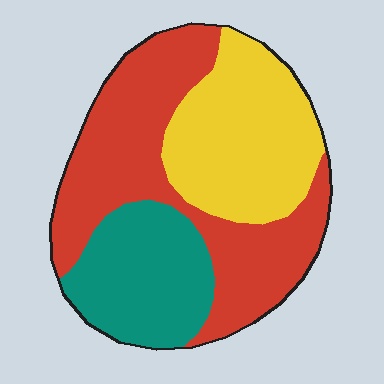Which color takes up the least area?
Teal, at roughly 25%.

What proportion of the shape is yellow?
Yellow takes up about one third (1/3) of the shape.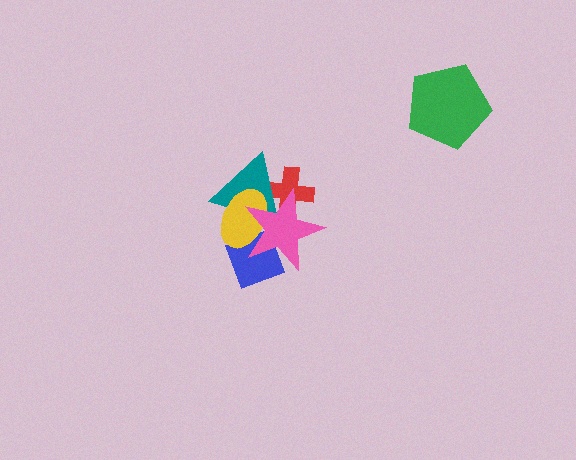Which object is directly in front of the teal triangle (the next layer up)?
The yellow ellipse is directly in front of the teal triangle.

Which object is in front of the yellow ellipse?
The pink star is in front of the yellow ellipse.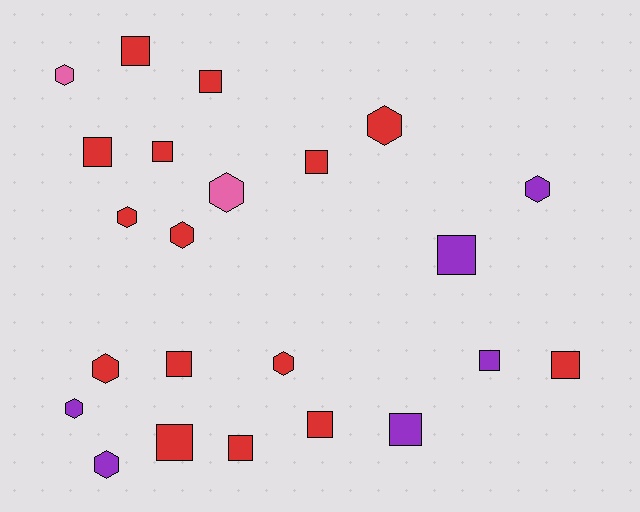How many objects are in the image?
There are 23 objects.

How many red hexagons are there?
There are 5 red hexagons.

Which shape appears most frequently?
Square, with 13 objects.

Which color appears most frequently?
Red, with 15 objects.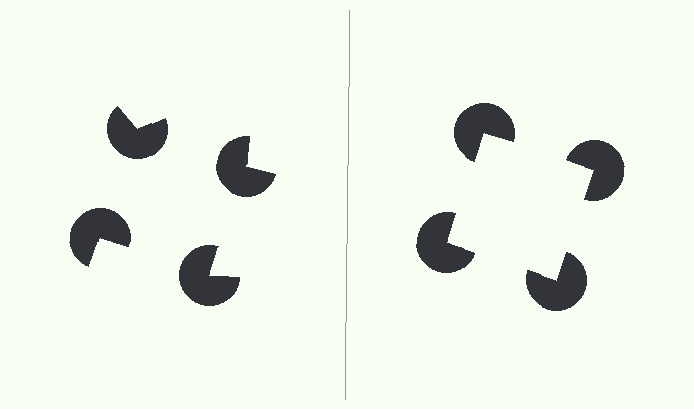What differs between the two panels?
The pac-man discs are positioned identically on both sides; only the wedge orientations differ. On the right they align to a square; on the left they are misaligned.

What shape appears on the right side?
An illusory square.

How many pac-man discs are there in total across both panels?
8 — 4 on each side.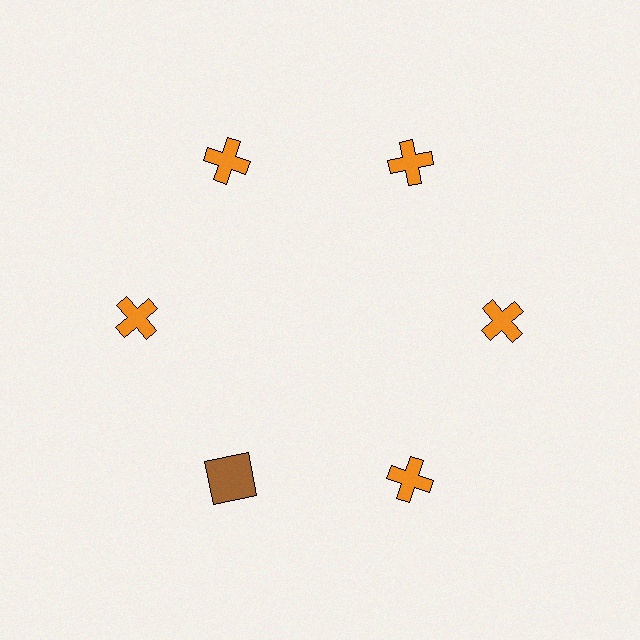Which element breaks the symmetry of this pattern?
The brown square at roughly the 7 o'clock position breaks the symmetry. All other shapes are orange crosses.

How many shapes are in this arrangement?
There are 6 shapes arranged in a ring pattern.